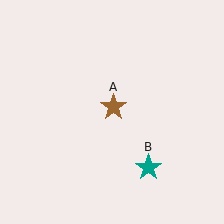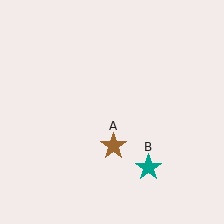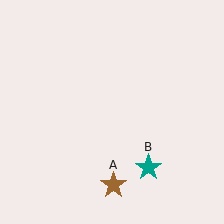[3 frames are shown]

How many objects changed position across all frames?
1 object changed position: brown star (object A).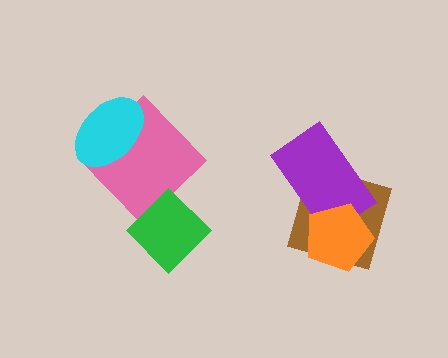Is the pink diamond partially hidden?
Yes, it is partially covered by another shape.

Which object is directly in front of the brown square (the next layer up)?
The purple rectangle is directly in front of the brown square.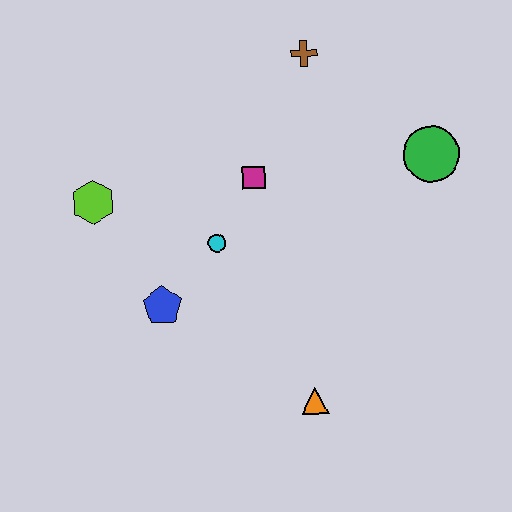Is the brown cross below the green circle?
No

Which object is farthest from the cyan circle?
The green circle is farthest from the cyan circle.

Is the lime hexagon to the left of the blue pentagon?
Yes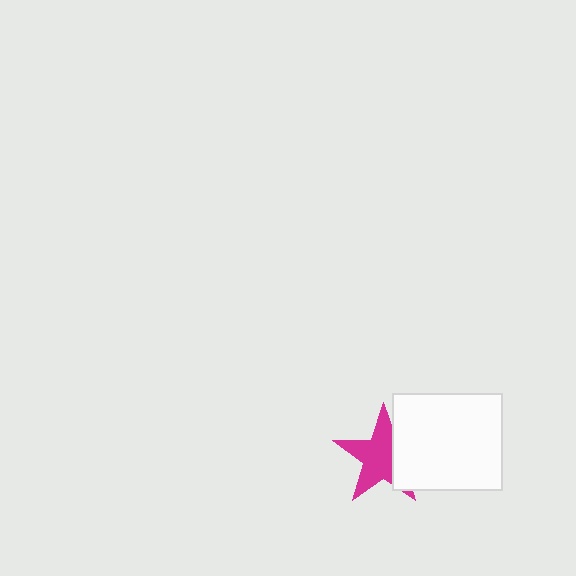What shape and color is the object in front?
The object in front is a white rectangle.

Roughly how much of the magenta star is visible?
Most of it is visible (roughly 66%).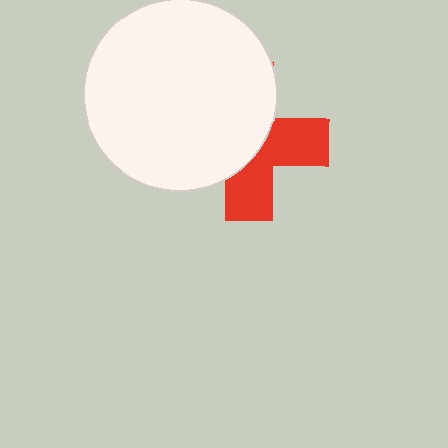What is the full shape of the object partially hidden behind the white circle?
The partially hidden object is a red cross.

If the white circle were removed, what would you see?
You would see the complete red cross.